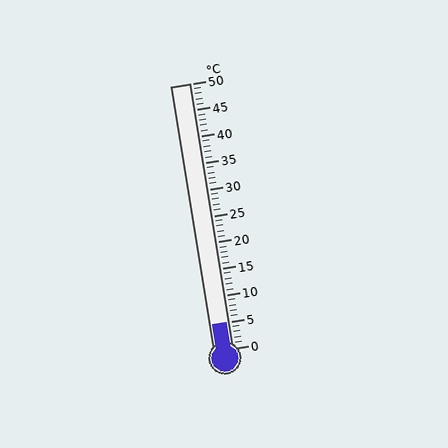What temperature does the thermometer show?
The thermometer shows approximately 5°C.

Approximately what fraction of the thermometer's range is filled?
The thermometer is filled to approximately 10% of its range.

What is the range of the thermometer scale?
The thermometer scale ranges from 0°C to 50°C.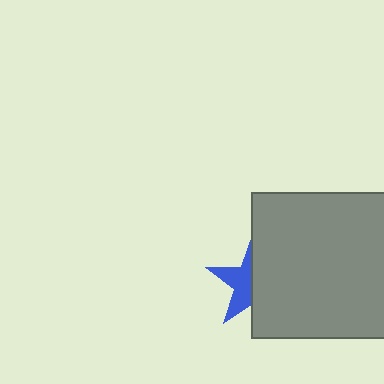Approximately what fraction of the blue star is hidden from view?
Roughly 55% of the blue star is hidden behind the gray rectangle.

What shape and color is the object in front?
The object in front is a gray rectangle.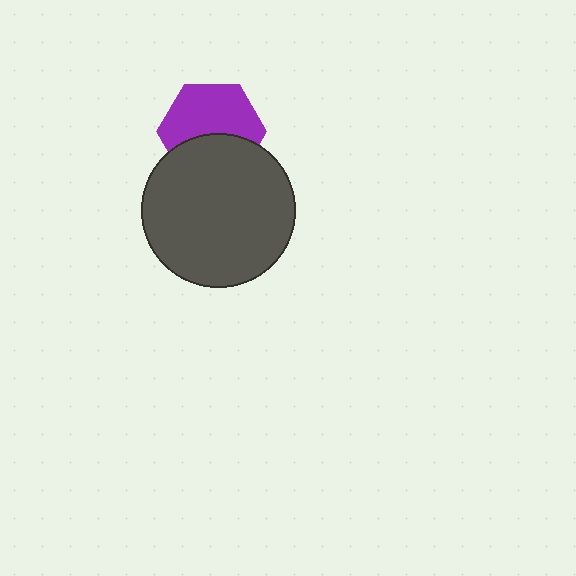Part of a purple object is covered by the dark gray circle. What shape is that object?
It is a hexagon.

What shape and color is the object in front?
The object in front is a dark gray circle.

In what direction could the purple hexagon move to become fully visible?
The purple hexagon could move up. That would shift it out from behind the dark gray circle entirely.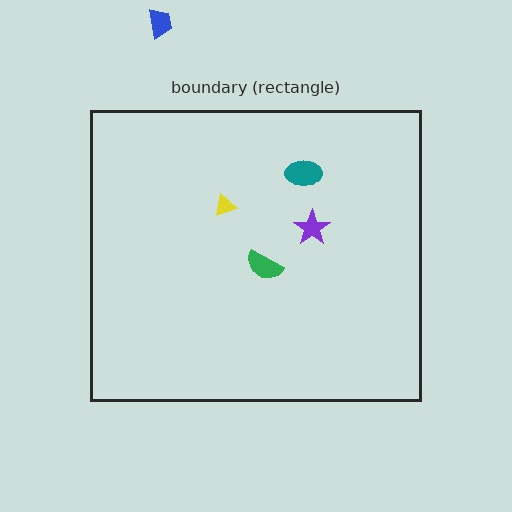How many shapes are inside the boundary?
4 inside, 1 outside.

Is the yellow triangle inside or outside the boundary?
Inside.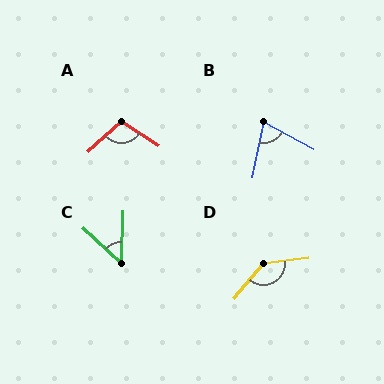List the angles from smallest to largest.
C (49°), B (72°), A (104°), D (136°).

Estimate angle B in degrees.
Approximately 72 degrees.